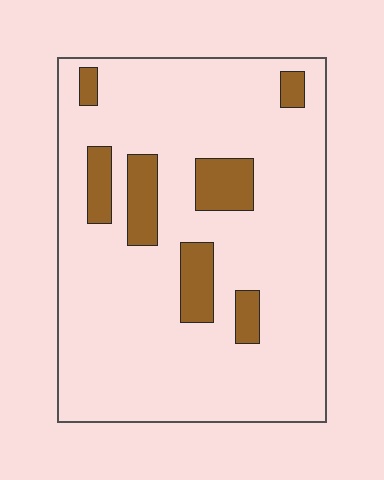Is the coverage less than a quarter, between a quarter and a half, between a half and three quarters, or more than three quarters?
Less than a quarter.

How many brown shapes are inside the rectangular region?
7.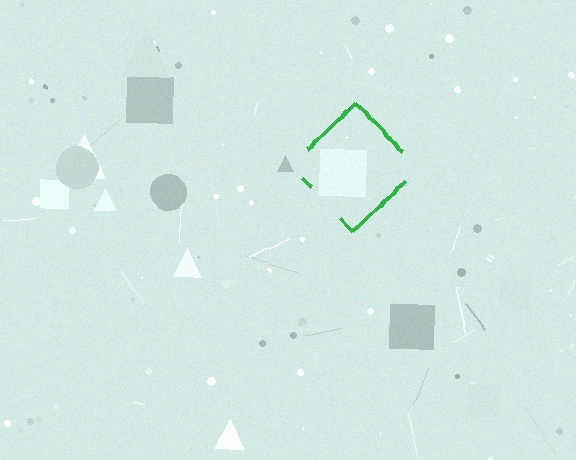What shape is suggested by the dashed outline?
The dashed outline suggests a diamond.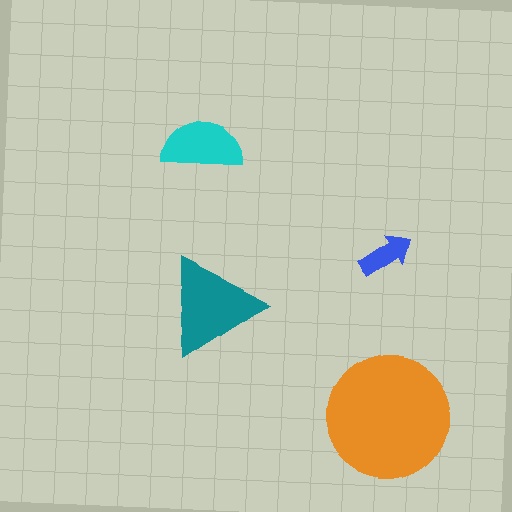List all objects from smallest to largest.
The blue arrow, the cyan semicircle, the teal triangle, the orange circle.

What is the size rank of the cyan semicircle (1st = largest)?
3rd.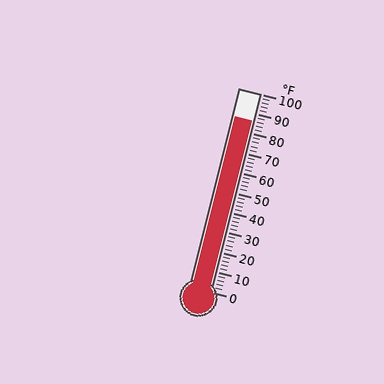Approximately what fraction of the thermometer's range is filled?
The thermometer is filled to approximately 85% of its range.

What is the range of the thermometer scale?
The thermometer scale ranges from 0°F to 100°F.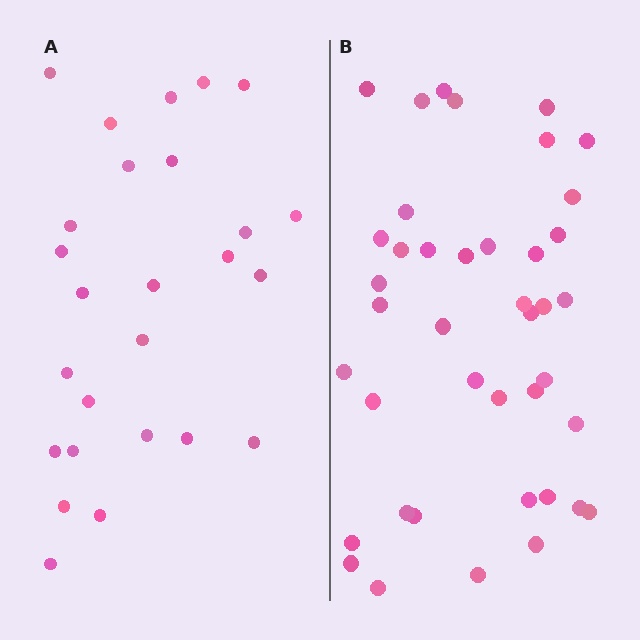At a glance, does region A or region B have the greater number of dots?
Region B (the right region) has more dots.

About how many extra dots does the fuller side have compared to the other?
Region B has approximately 15 more dots than region A.